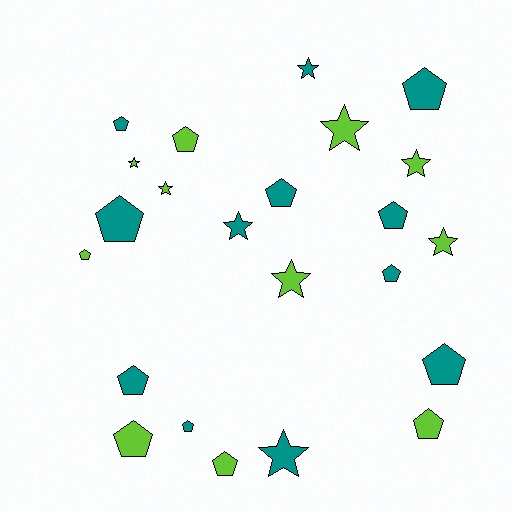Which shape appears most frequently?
Pentagon, with 14 objects.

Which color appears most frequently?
Teal, with 12 objects.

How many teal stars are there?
There are 3 teal stars.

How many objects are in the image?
There are 23 objects.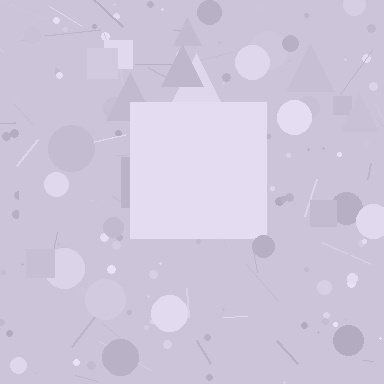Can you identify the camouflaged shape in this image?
The camouflaged shape is a square.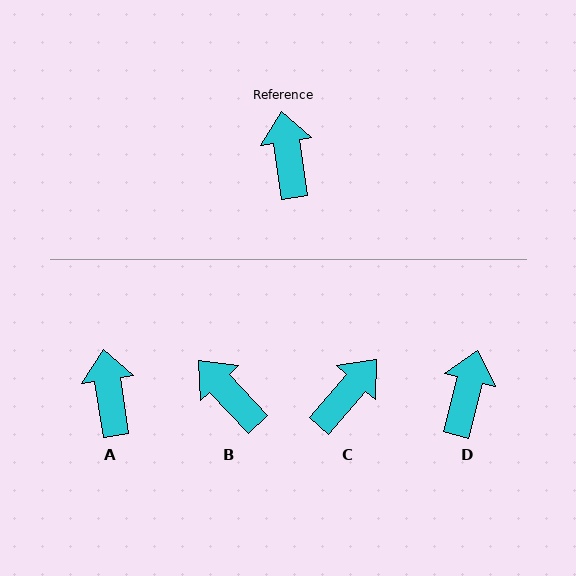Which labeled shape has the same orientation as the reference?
A.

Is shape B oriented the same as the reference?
No, it is off by about 34 degrees.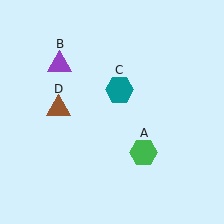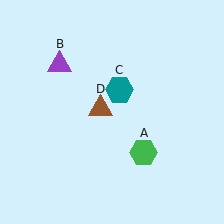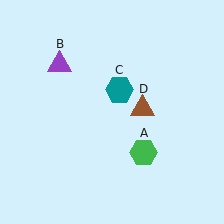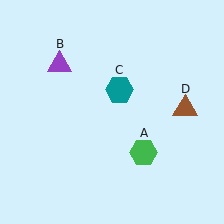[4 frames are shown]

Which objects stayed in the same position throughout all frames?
Green hexagon (object A) and purple triangle (object B) and teal hexagon (object C) remained stationary.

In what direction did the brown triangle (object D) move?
The brown triangle (object D) moved right.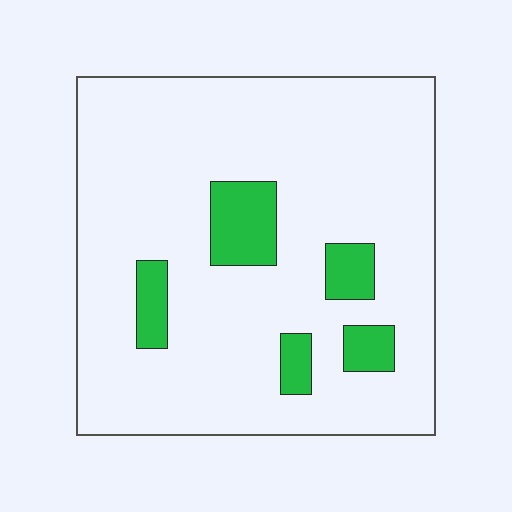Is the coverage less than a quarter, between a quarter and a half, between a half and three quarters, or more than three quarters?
Less than a quarter.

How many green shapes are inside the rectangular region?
5.